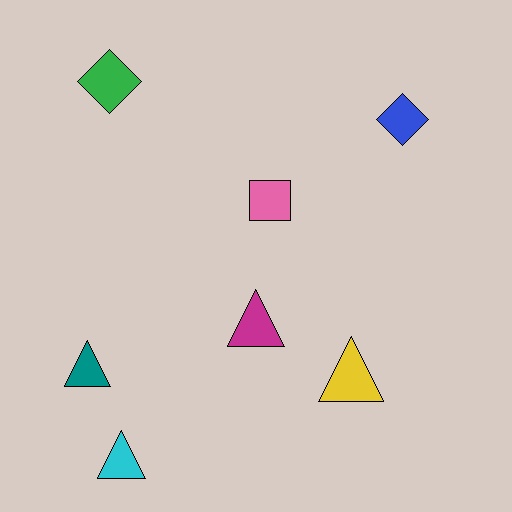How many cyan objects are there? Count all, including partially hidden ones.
There is 1 cyan object.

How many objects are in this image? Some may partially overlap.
There are 7 objects.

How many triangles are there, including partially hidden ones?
There are 4 triangles.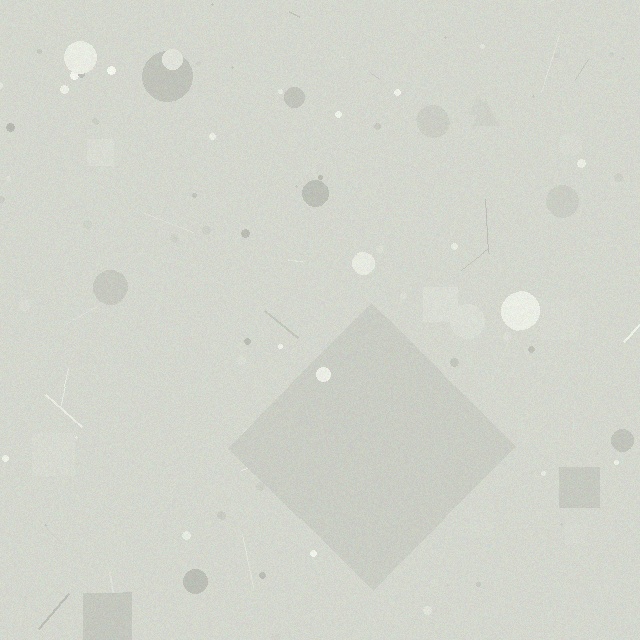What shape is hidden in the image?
A diamond is hidden in the image.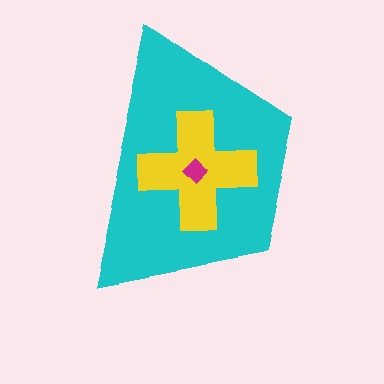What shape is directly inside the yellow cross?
The magenta diamond.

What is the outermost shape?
The cyan trapezoid.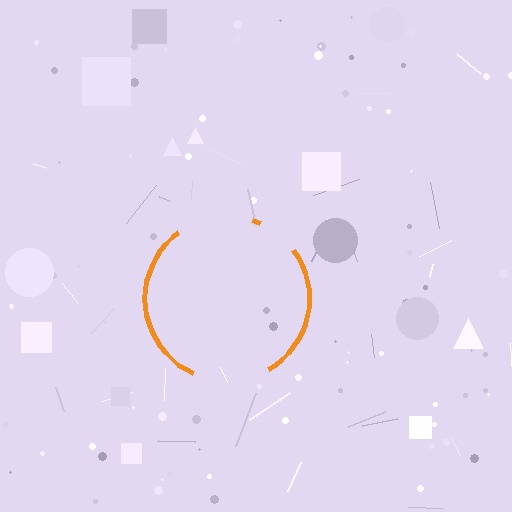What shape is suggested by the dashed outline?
The dashed outline suggests a circle.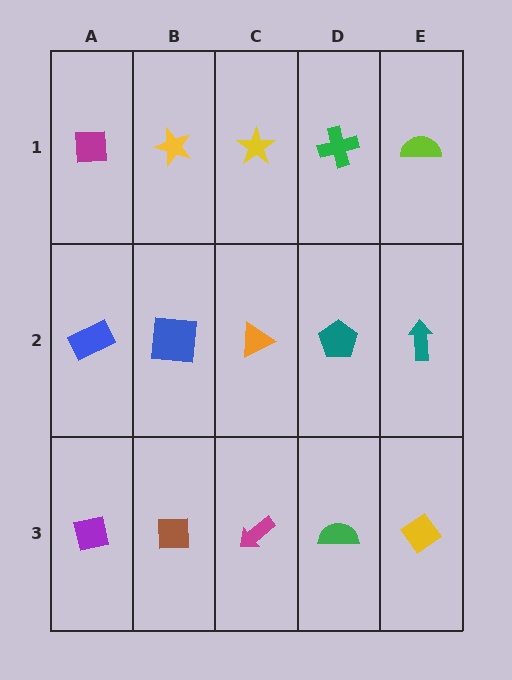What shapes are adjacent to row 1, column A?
A blue rectangle (row 2, column A), a yellow star (row 1, column B).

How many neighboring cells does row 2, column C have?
4.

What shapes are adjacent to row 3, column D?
A teal pentagon (row 2, column D), a magenta arrow (row 3, column C), a yellow diamond (row 3, column E).